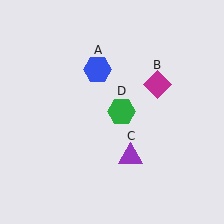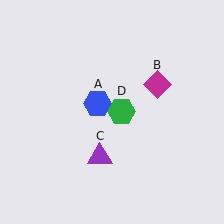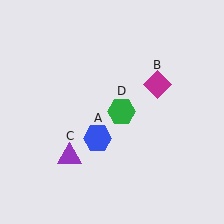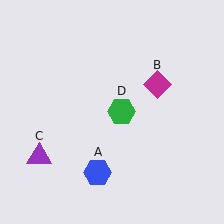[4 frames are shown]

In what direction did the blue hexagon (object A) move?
The blue hexagon (object A) moved down.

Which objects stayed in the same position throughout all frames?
Magenta diamond (object B) and green hexagon (object D) remained stationary.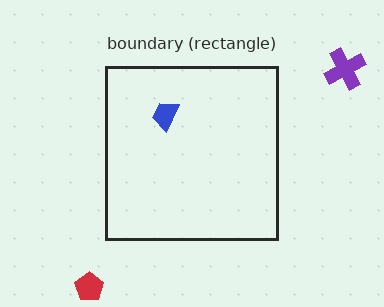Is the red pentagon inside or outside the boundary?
Outside.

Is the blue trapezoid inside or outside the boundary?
Inside.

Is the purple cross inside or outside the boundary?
Outside.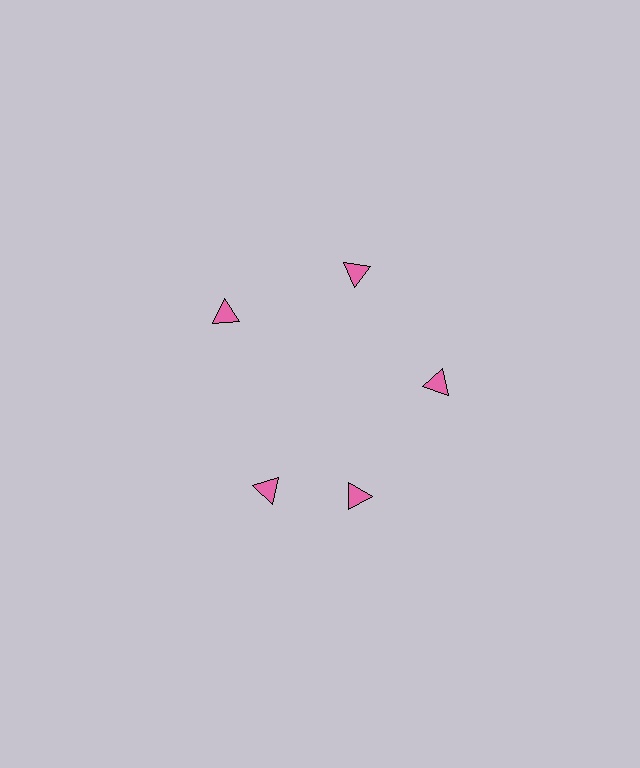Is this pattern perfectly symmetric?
No. The 5 pink triangles are arranged in a ring, but one element near the 8 o'clock position is rotated out of alignment along the ring, breaking the 5-fold rotational symmetry.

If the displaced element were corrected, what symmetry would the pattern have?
It would have 5-fold rotational symmetry — the pattern would map onto itself every 72 degrees.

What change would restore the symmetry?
The symmetry would be restored by rotating it back into even spacing with its neighbors so that all 5 triangles sit at equal angles and equal distance from the center.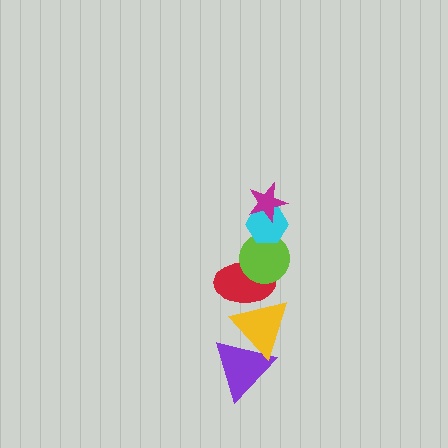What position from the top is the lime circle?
The lime circle is 3rd from the top.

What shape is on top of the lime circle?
The cyan hexagon is on top of the lime circle.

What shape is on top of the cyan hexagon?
The magenta star is on top of the cyan hexagon.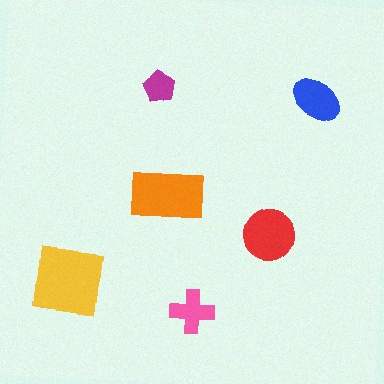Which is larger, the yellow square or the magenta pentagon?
The yellow square.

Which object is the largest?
The yellow square.